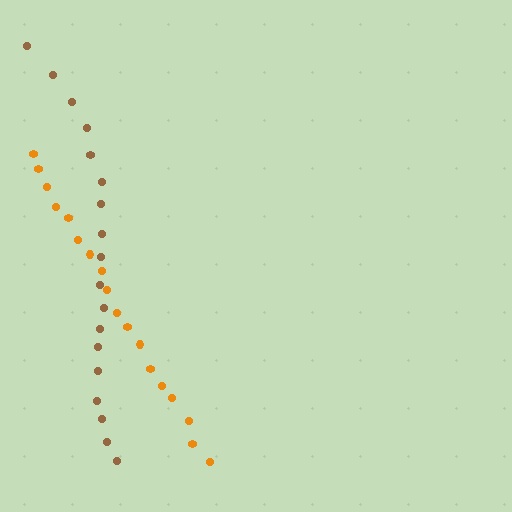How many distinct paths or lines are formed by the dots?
There are 2 distinct paths.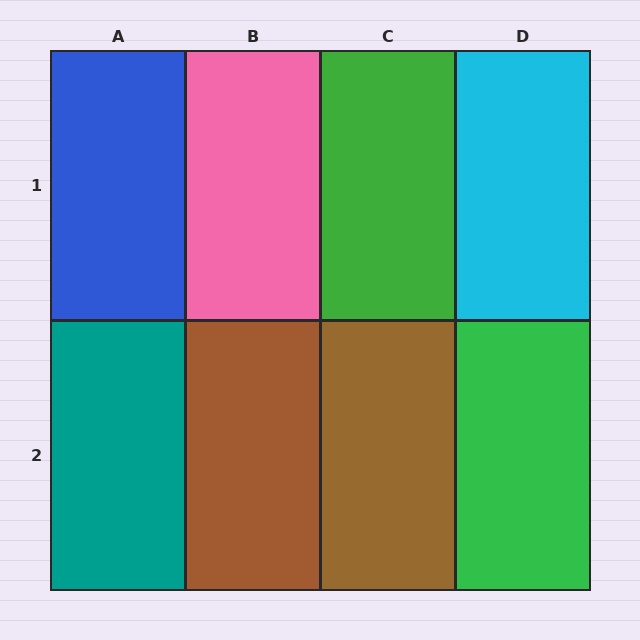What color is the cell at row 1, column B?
Pink.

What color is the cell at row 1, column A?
Blue.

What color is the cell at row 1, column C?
Green.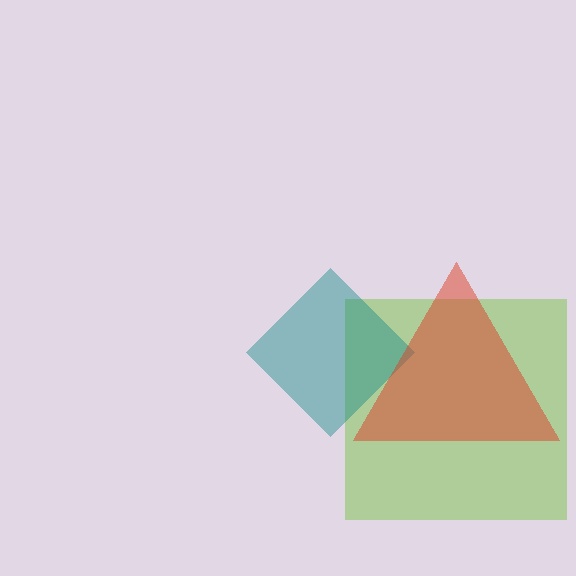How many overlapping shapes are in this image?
There are 3 overlapping shapes in the image.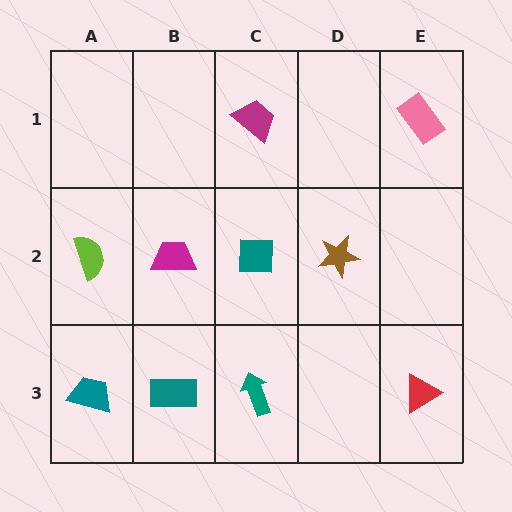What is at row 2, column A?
A lime semicircle.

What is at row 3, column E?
A red triangle.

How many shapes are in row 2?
4 shapes.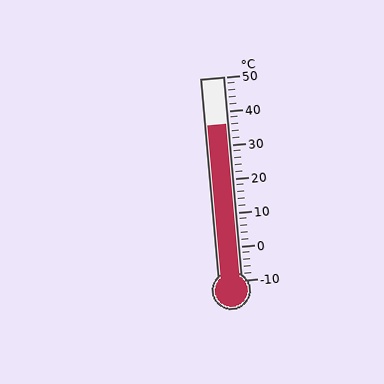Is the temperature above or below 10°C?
The temperature is above 10°C.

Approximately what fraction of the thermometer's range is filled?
The thermometer is filled to approximately 75% of its range.